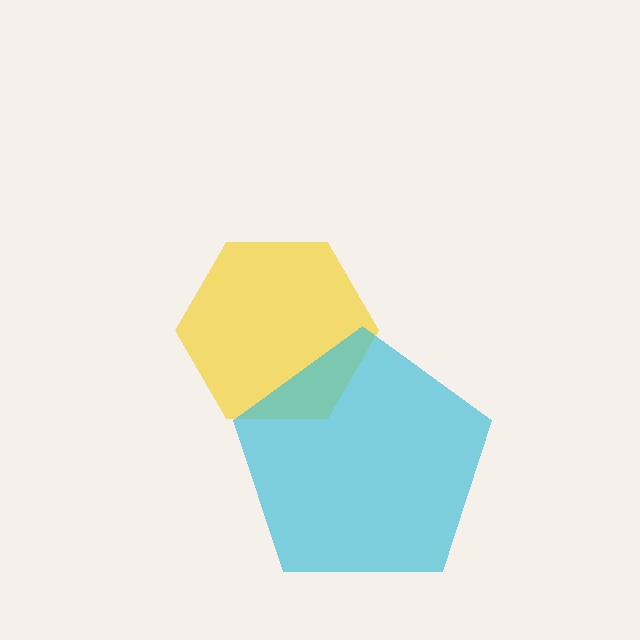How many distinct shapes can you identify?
There are 2 distinct shapes: a yellow hexagon, a cyan pentagon.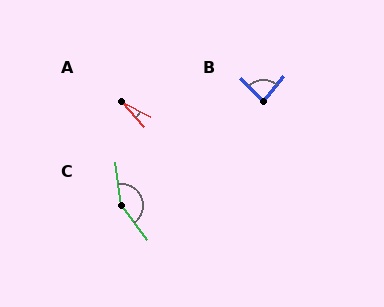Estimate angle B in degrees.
Approximately 85 degrees.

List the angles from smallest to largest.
A (21°), B (85°), C (150°).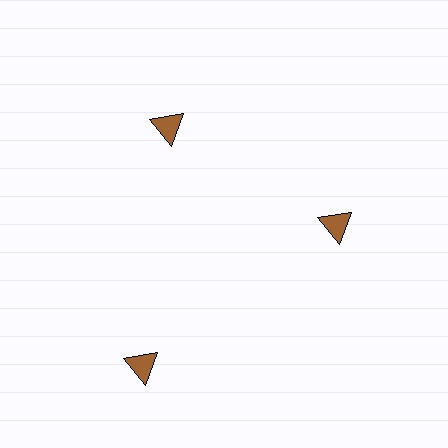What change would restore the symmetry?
The symmetry would be restored by moving it inward, back onto the ring so that all 3 triangles sit at equal angles and equal distance from the center.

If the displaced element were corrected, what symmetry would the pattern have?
It would have 3-fold rotational symmetry — the pattern would map onto itself every 120 degrees.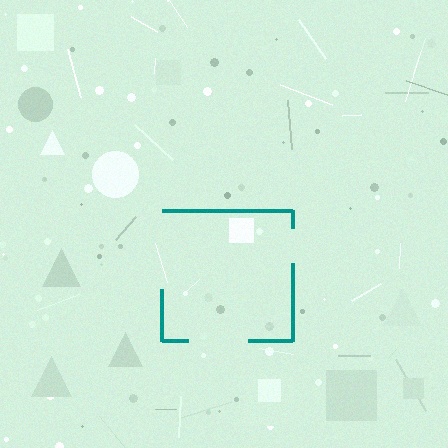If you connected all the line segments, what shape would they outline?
They would outline a square.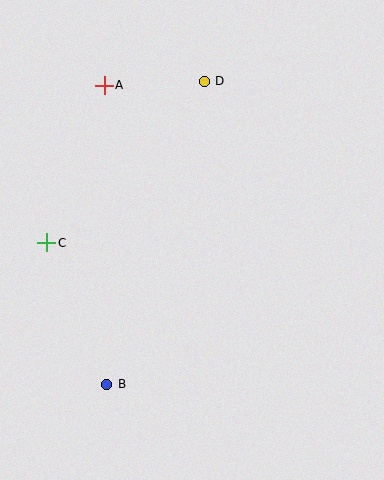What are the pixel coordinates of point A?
Point A is at (104, 85).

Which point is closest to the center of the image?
Point C at (47, 243) is closest to the center.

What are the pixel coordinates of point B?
Point B is at (107, 384).